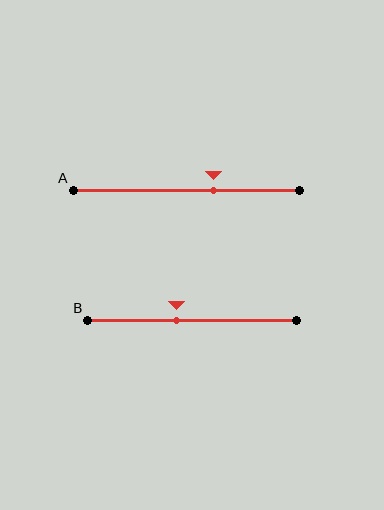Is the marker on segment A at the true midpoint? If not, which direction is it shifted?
No, the marker on segment A is shifted to the right by about 12% of the segment length.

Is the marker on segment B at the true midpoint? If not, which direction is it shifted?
No, the marker on segment B is shifted to the left by about 7% of the segment length.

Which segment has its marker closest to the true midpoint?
Segment B has its marker closest to the true midpoint.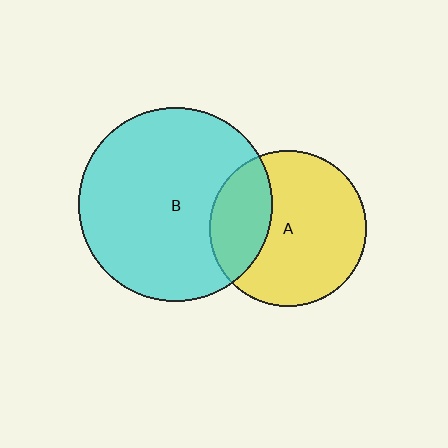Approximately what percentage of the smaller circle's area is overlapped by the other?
Approximately 30%.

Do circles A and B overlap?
Yes.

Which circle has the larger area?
Circle B (cyan).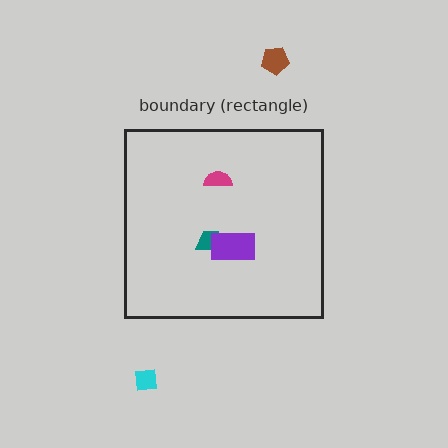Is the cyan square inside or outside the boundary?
Outside.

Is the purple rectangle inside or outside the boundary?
Inside.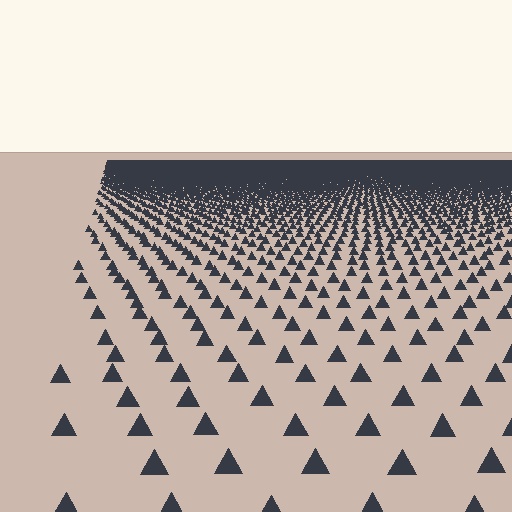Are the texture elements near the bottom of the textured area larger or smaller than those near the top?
Larger. Near the bottom, elements are closer to the viewer and appear at a bigger on-screen size.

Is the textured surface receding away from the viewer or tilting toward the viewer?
The surface is receding away from the viewer. Texture elements get smaller and denser toward the top.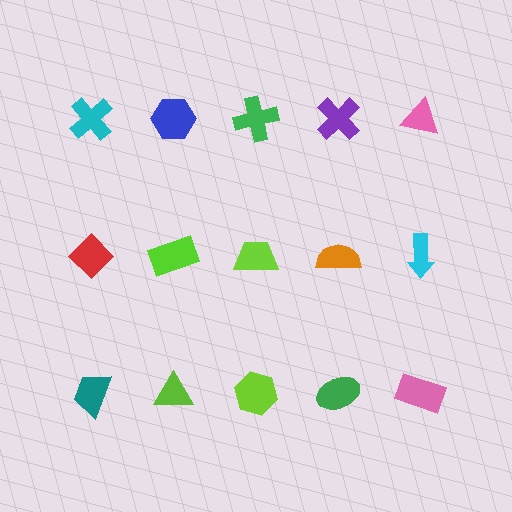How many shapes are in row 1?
5 shapes.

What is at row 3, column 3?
A lime hexagon.